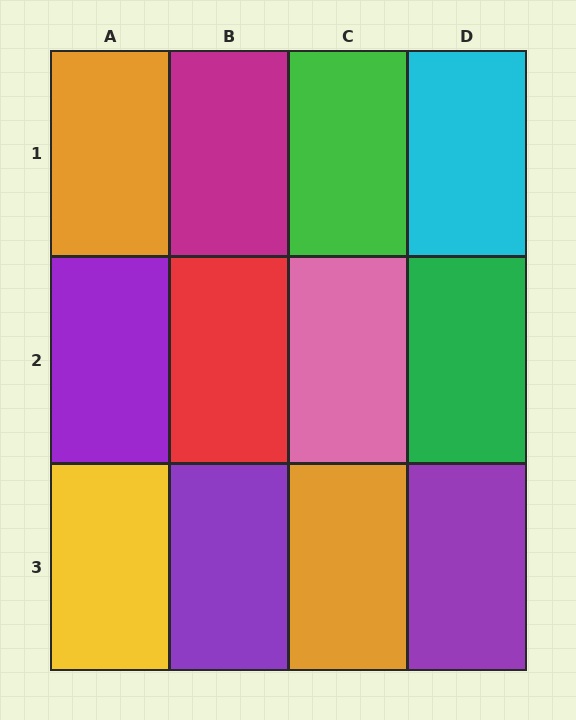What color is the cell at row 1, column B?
Magenta.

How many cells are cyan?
1 cell is cyan.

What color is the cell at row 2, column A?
Purple.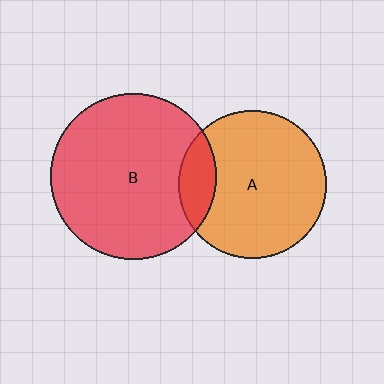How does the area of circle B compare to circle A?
Approximately 1.3 times.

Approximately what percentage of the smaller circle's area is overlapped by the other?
Approximately 15%.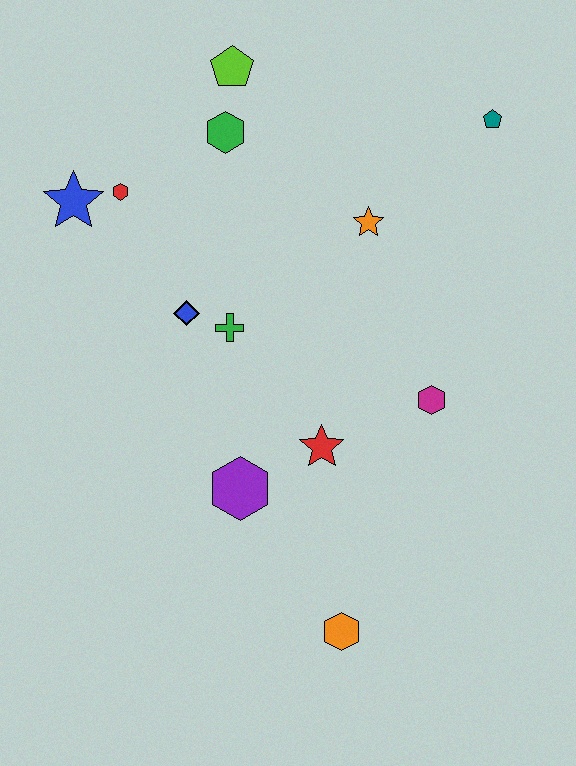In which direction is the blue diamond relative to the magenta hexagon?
The blue diamond is to the left of the magenta hexagon.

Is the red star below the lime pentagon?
Yes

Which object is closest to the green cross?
The blue diamond is closest to the green cross.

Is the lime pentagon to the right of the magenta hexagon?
No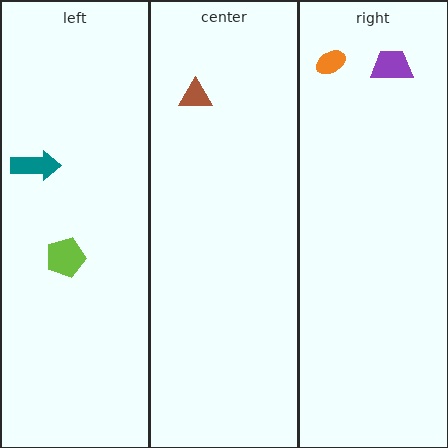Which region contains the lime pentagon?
The left region.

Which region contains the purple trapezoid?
The right region.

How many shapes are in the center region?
1.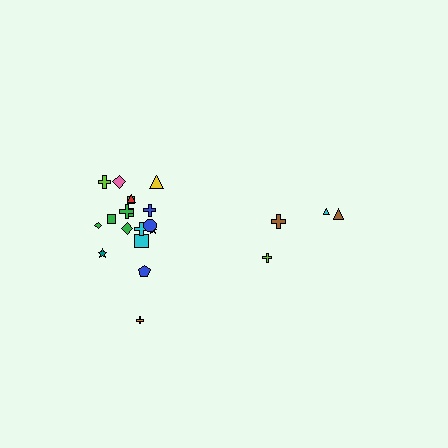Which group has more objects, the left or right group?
The left group.